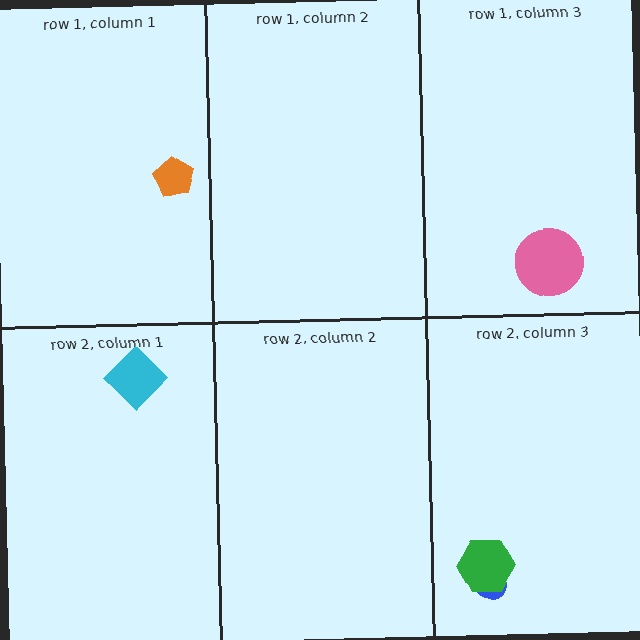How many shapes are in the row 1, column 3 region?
1.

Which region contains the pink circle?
The row 1, column 3 region.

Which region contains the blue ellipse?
The row 2, column 3 region.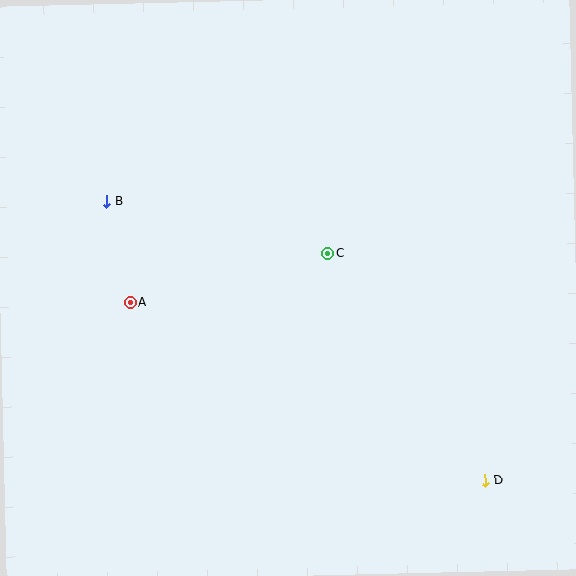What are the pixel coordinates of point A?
Point A is at (131, 303).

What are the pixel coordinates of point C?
Point C is at (328, 253).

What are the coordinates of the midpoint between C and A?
The midpoint between C and A is at (229, 278).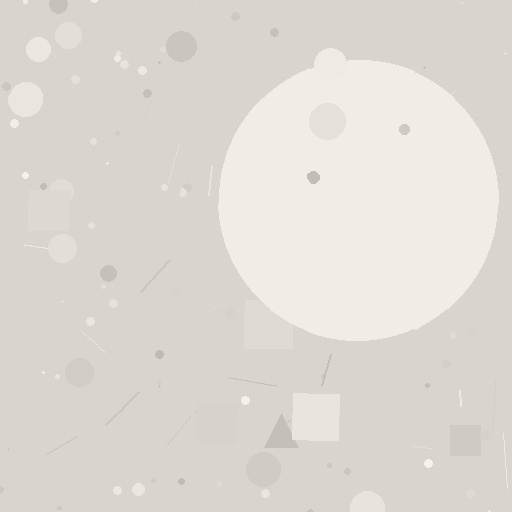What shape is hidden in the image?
A circle is hidden in the image.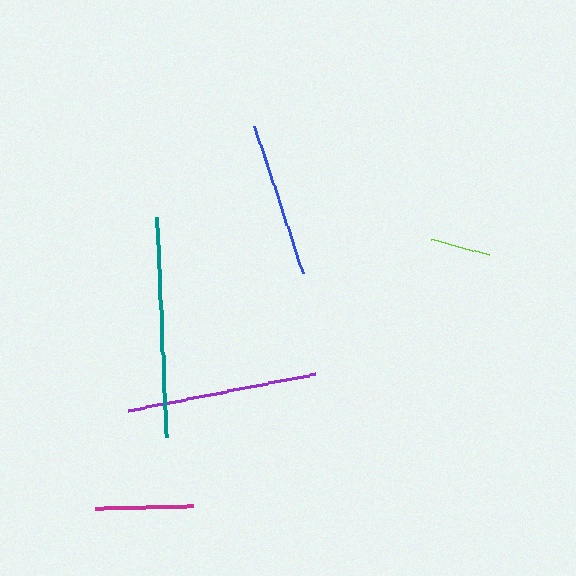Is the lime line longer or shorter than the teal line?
The teal line is longer than the lime line.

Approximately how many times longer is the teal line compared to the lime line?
The teal line is approximately 3.6 times the length of the lime line.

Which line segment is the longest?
The teal line is the longest at approximately 220 pixels.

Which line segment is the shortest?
The lime line is the shortest at approximately 61 pixels.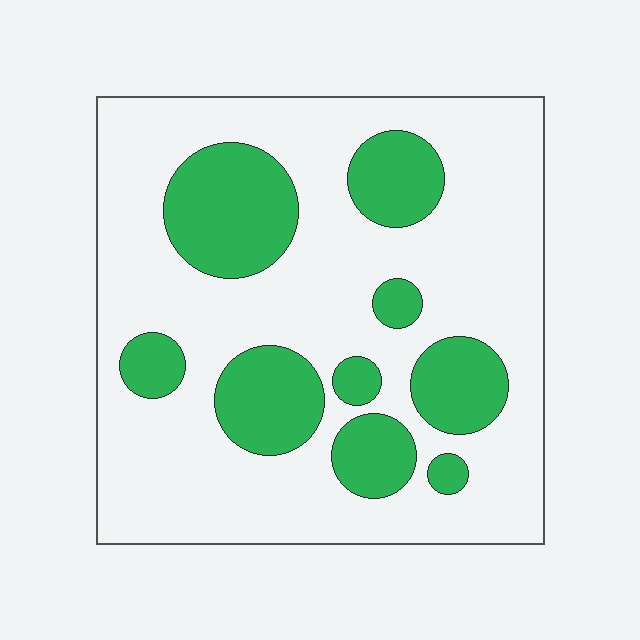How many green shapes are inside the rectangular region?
9.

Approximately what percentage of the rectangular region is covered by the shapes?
Approximately 25%.